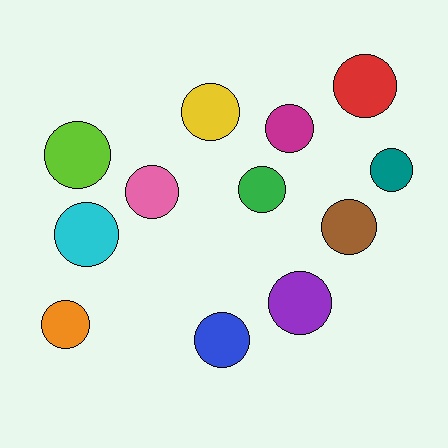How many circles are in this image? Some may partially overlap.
There are 12 circles.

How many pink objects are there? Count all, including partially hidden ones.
There is 1 pink object.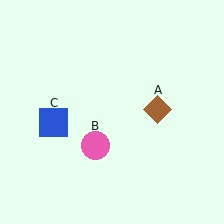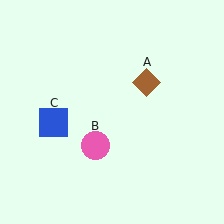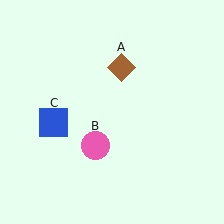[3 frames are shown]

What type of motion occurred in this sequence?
The brown diamond (object A) rotated counterclockwise around the center of the scene.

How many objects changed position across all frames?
1 object changed position: brown diamond (object A).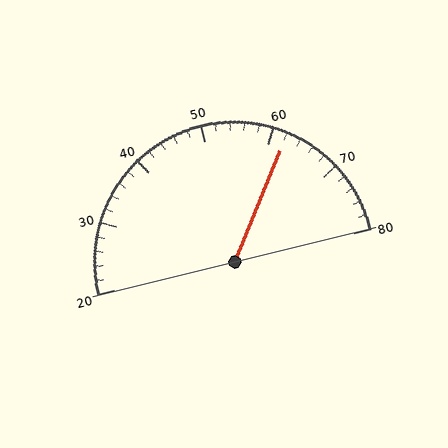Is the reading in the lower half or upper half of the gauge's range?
The reading is in the upper half of the range (20 to 80).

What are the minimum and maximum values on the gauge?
The gauge ranges from 20 to 80.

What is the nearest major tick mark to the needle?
The nearest major tick mark is 60.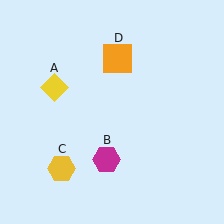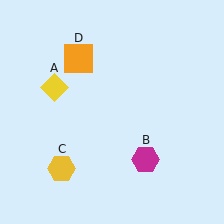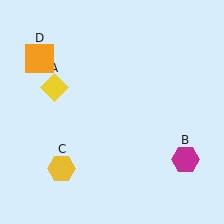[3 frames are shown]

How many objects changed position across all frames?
2 objects changed position: magenta hexagon (object B), orange square (object D).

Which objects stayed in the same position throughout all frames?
Yellow diamond (object A) and yellow hexagon (object C) remained stationary.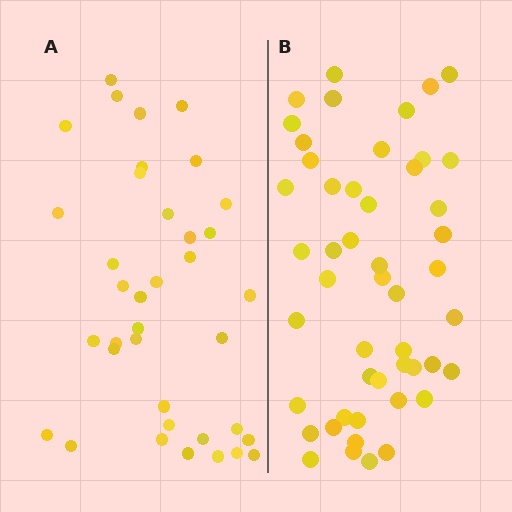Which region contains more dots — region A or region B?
Region B (the right region) has more dots.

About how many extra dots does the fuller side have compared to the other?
Region B has roughly 12 or so more dots than region A.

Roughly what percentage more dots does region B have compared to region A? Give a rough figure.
About 30% more.